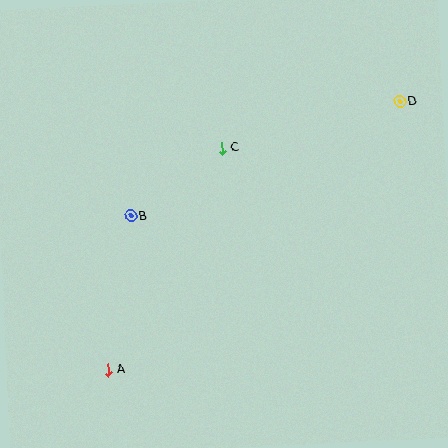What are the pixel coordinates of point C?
Point C is at (222, 149).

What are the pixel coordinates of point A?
Point A is at (108, 370).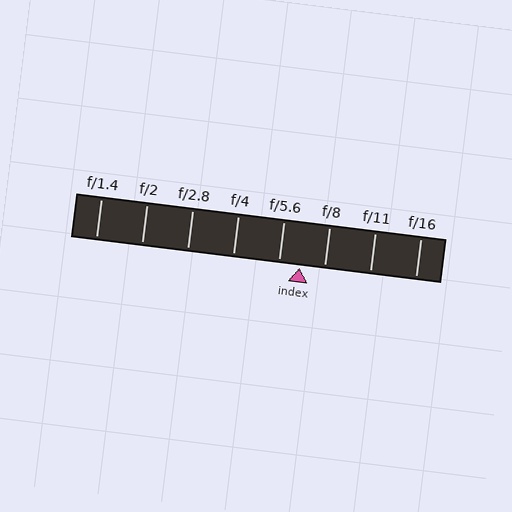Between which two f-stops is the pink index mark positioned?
The index mark is between f/5.6 and f/8.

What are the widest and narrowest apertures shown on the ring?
The widest aperture shown is f/1.4 and the narrowest is f/16.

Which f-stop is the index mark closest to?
The index mark is closest to f/5.6.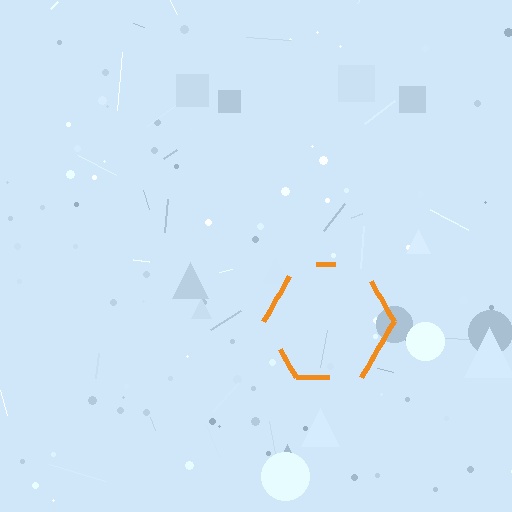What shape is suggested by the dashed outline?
The dashed outline suggests a hexagon.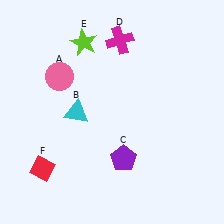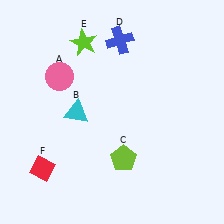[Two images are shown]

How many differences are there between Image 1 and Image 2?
There are 2 differences between the two images.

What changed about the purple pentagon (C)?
In Image 1, C is purple. In Image 2, it changed to lime.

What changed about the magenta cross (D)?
In Image 1, D is magenta. In Image 2, it changed to blue.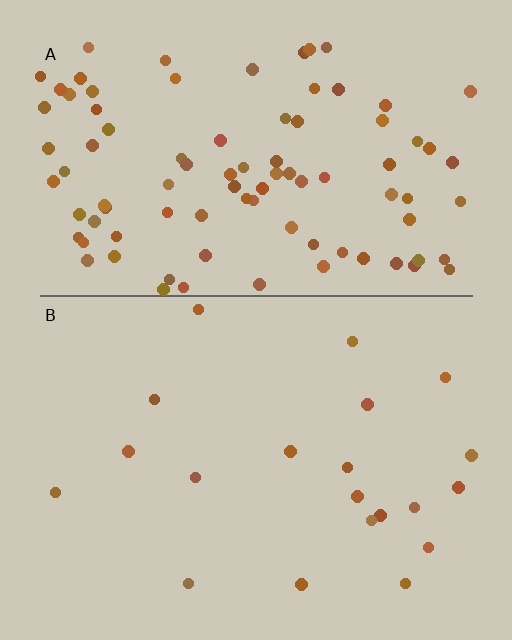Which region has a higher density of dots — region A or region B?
A (the top).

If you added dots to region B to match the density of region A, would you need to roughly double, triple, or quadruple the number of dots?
Approximately quadruple.